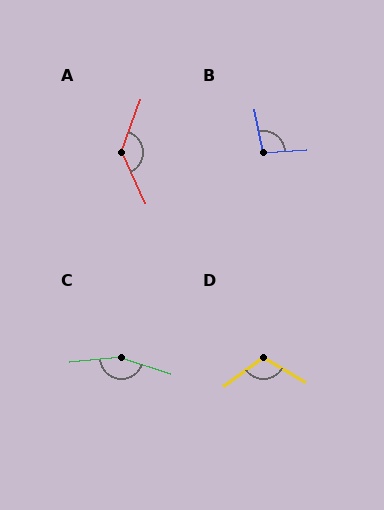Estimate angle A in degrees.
Approximately 135 degrees.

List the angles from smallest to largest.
B (98°), D (113°), A (135°), C (156°).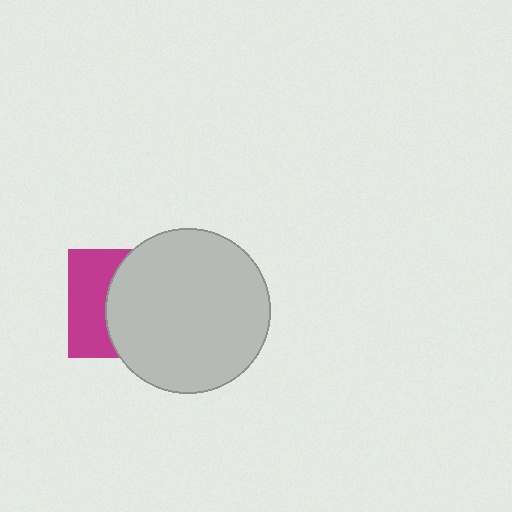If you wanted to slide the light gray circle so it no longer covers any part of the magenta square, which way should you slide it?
Slide it right — that is the most direct way to separate the two shapes.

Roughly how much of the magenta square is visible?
A small part of it is visible (roughly 40%).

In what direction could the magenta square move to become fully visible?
The magenta square could move left. That would shift it out from behind the light gray circle entirely.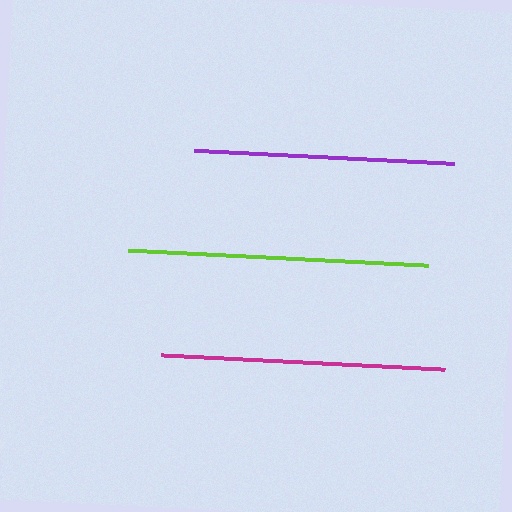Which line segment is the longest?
The lime line is the longest at approximately 300 pixels.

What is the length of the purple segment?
The purple segment is approximately 260 pixels long.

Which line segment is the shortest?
The purple line is the shortest at approximately 260 pixels.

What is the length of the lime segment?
The lime segment is approximately 300 pixels long.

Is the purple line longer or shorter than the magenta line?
The magenta line is longer than the purple line.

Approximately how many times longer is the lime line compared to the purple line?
The lime line is approximately 1.2 times the length of the purple line.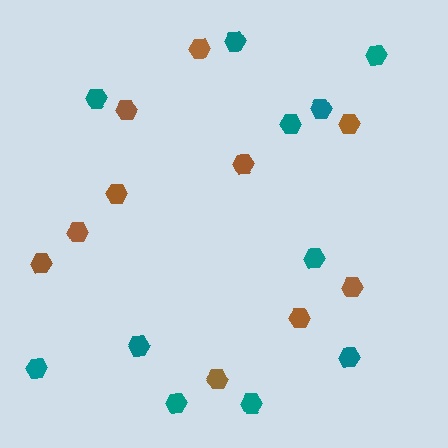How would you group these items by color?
There are 2 groups: one group of brown hexagons (10) and one group of teal hexagons (11).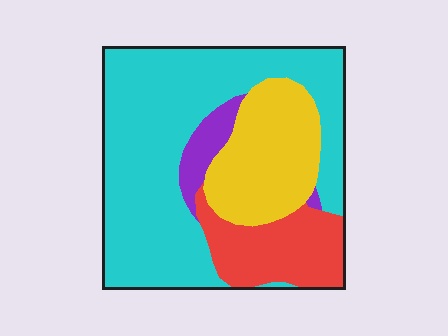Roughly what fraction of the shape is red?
Red takes up less than a sixth of the shape.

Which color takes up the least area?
Purple, at roughly 5%.